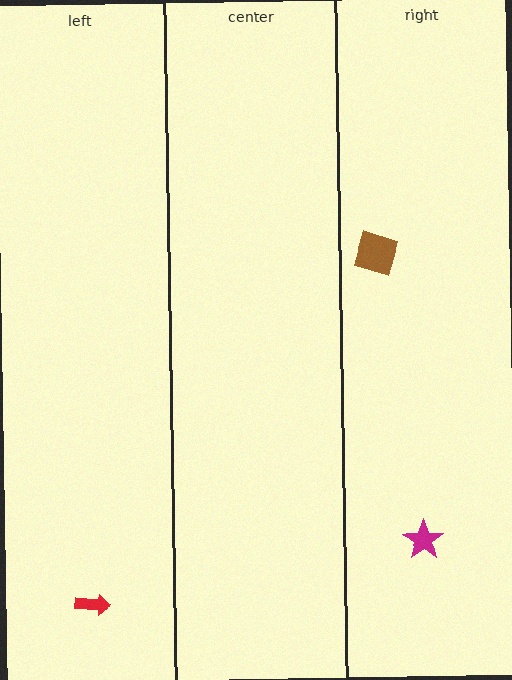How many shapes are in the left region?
1.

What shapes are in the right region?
The brown diamond, the magenta star.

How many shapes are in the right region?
2.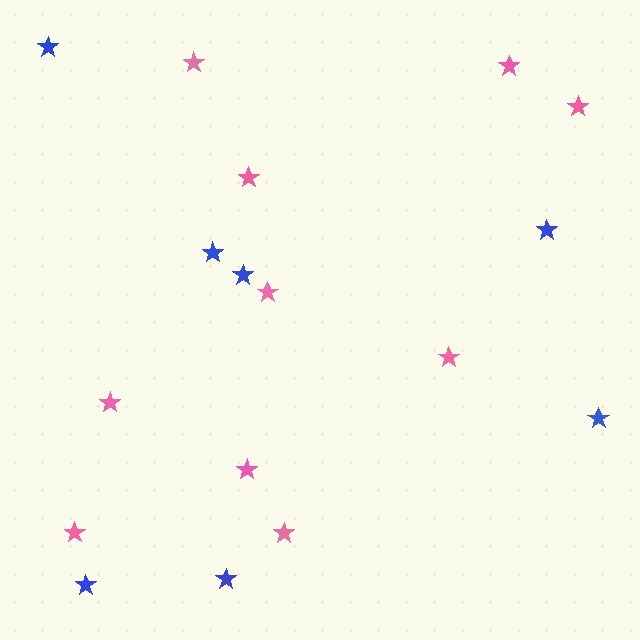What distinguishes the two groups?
There are 2 groups: one group of blue stars (7) and one group of pink stars (10).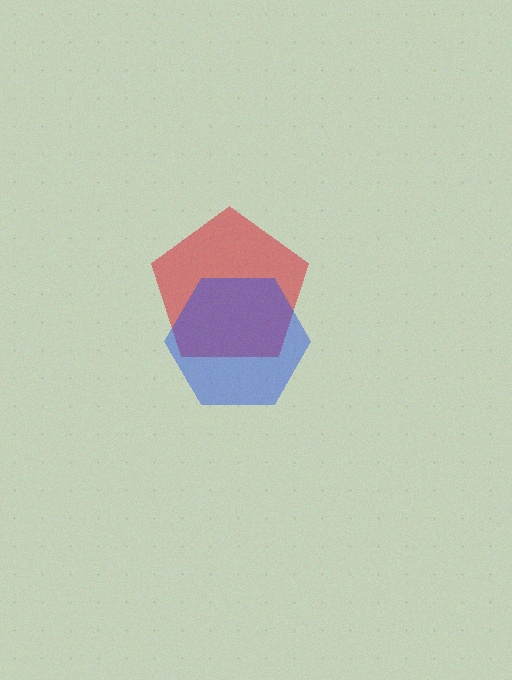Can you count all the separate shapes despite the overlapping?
Yes, there are 2 separate shapes.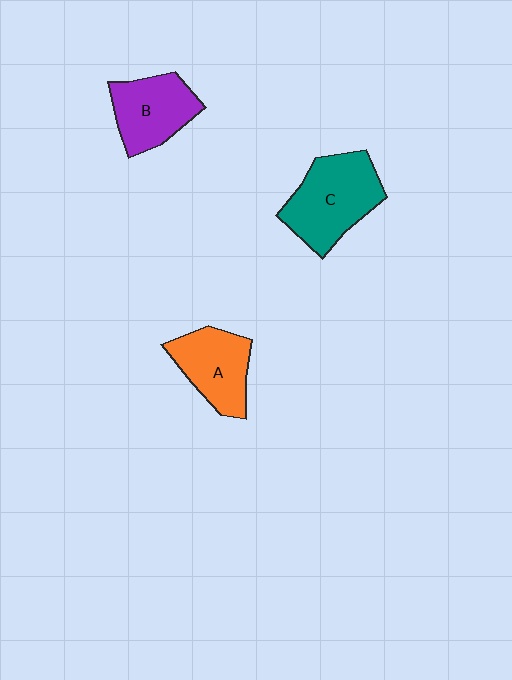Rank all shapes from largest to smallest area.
From largest to smallest: C (teal), A (orange), B (purple).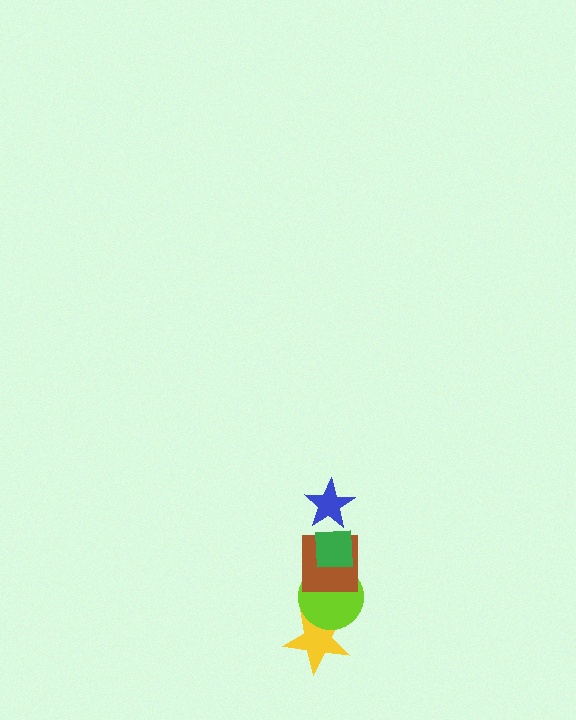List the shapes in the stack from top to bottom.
From top to bottom: the blue star, the green square, the brown square, the lime circle, the yellow star.